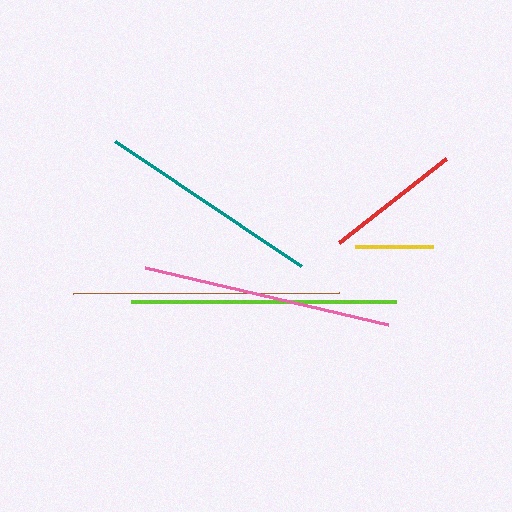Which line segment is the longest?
The brown line is the longest at approximately 266 pixels.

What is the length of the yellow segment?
The yellow segment is approximately 79 pixels long.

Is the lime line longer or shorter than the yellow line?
The lime line is longer than the yellow line.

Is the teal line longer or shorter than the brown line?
The brown line is longer than the teal line.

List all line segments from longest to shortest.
From longest to shortest: brown, lime, pink, teal, red, yellow.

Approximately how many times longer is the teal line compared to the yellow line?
The teal line is approximately 2.8 times the length of the yellow line.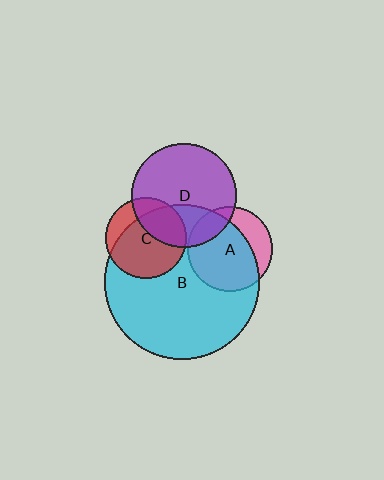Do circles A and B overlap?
Yes.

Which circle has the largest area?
Circle B (cyan).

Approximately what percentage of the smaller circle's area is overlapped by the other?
Approximately 70%.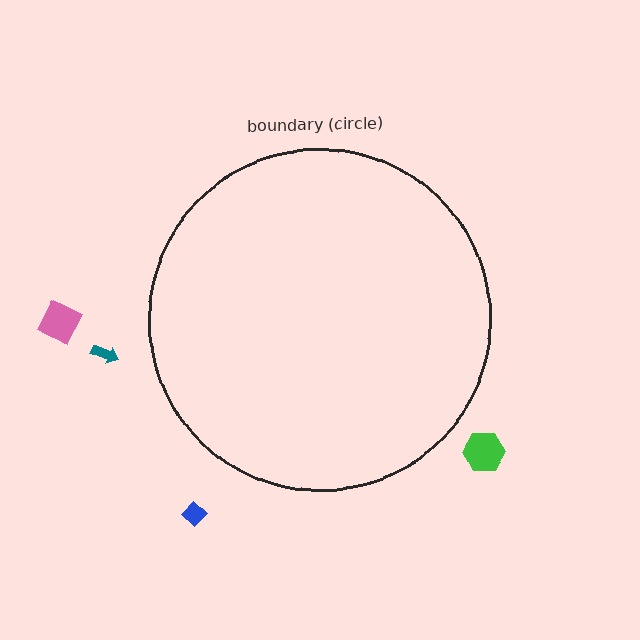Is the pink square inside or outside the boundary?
Outside.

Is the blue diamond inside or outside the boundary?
Outside.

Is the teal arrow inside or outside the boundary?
Outside.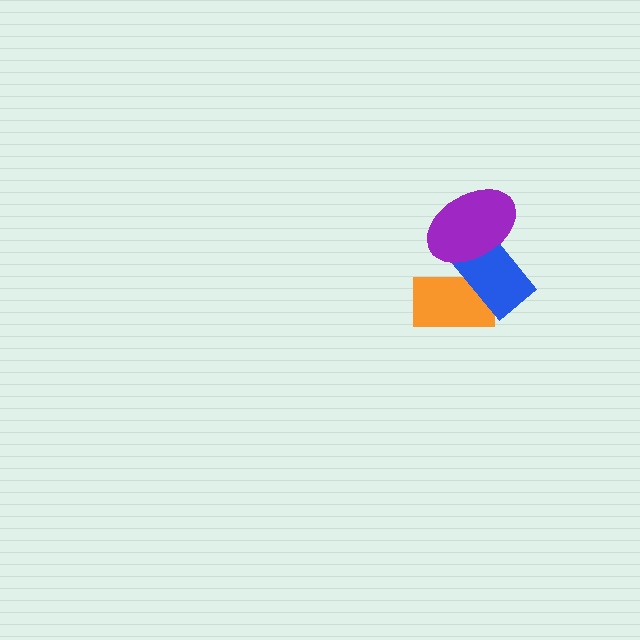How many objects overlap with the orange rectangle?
2 objects overlap with the orange rectangle.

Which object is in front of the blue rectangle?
The purple ellipse is in front of the blue rectangle.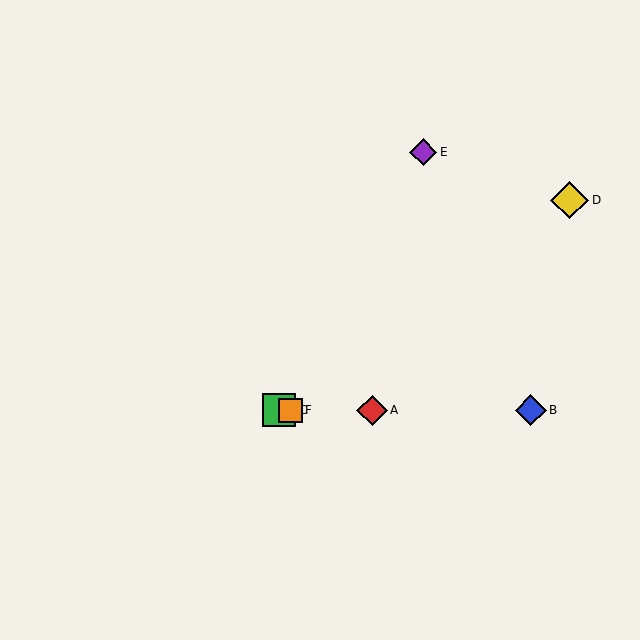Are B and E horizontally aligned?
No, B is at y≈410 and E is at y≈152.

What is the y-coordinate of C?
Object C is at y≈410.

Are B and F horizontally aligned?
Yes, both are at y≈410.